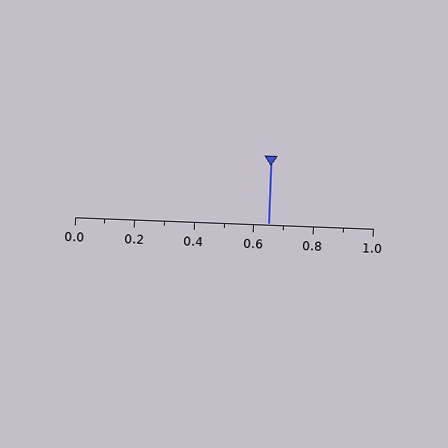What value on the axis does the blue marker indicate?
The marker indicates approximately 0.65.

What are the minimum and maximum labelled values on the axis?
The axis runs from 0.0 to 1.0.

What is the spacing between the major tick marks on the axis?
The major ticks are spaced 0.2 apart.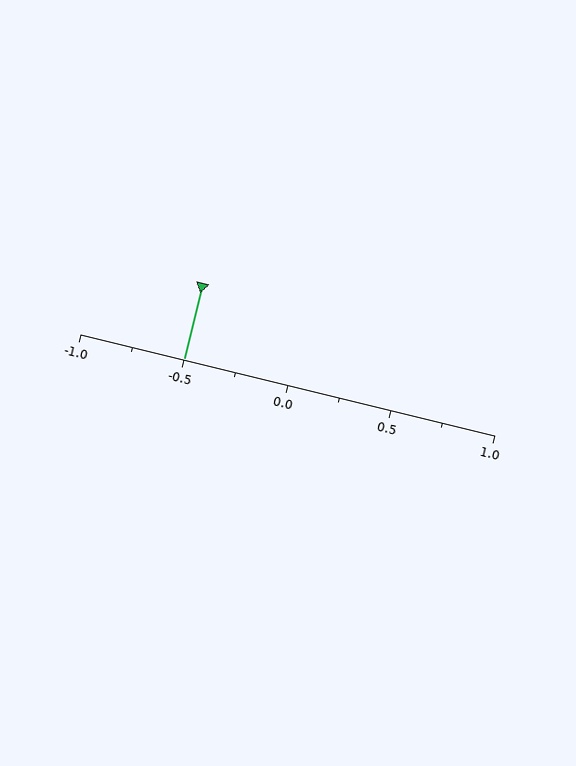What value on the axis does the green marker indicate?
The marker indicates approximately -0.5.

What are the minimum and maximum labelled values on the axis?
The axis runs from -1.0 to 1.0.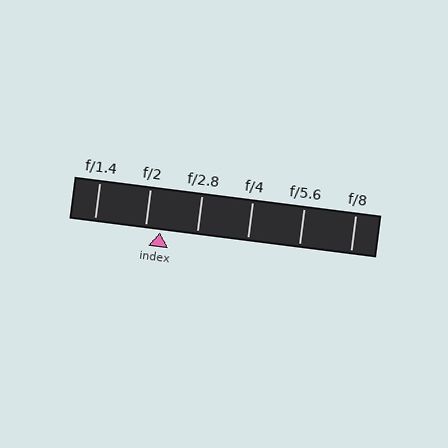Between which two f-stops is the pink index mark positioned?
The index mark is between f/2 and f/2.8.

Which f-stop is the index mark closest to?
The index mark is closest to f/2.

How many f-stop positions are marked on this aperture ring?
There are 6 f-stop positions marked.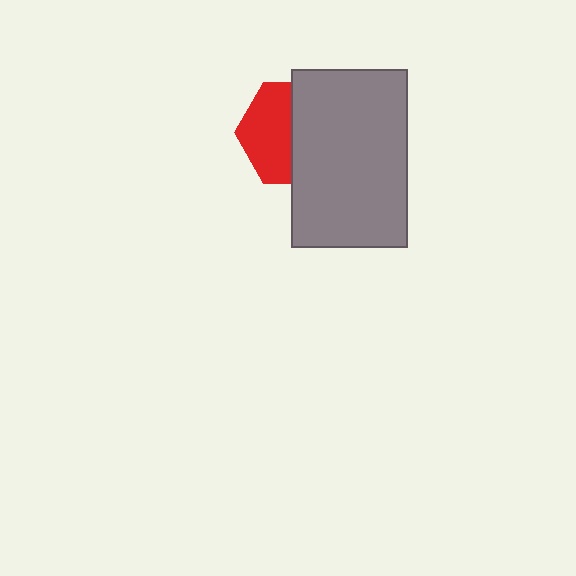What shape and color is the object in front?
The object in front is a gray rectangle.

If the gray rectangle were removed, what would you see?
You would see the complete red hexagon.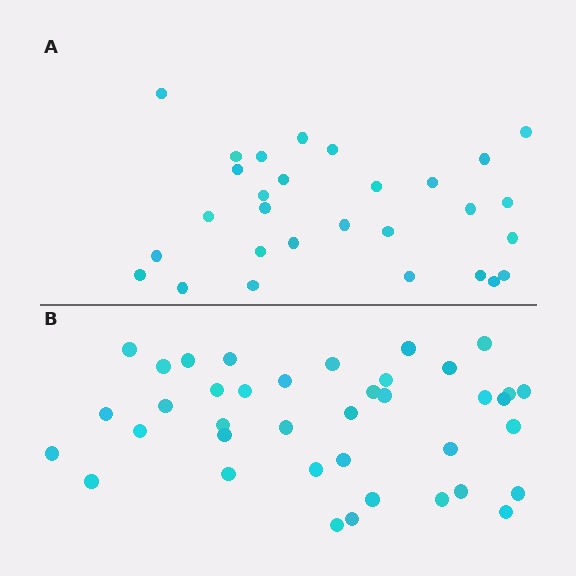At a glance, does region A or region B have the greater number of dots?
Region B (the bottom region) has more dots.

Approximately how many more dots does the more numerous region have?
Region B has roughly 10 or so more dots than region A.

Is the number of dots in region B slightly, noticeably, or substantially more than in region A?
Region B has noticeably more, but not dramatically so. The ratio is roughly 1.3 to 1.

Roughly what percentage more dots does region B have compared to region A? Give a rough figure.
About 35% more.